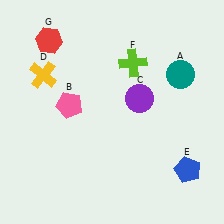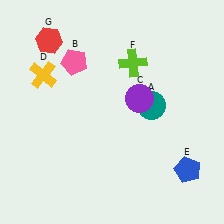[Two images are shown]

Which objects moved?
The objects that moved are: the teal circle (A), the pink pentagon (B).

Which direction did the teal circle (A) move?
The teal circle (A) moved down.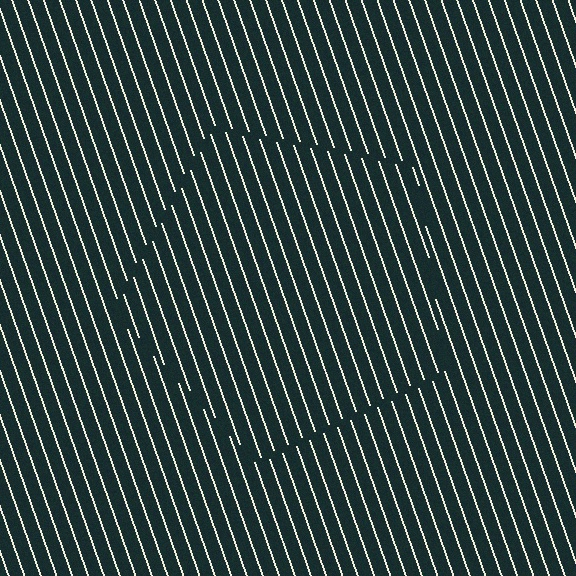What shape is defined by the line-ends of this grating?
An illusory pentagon. The interior of the shape contains the same grating, shifted by half a period — the contour is defined by the phase discontinuity where line-ends from the inner and outer gratings abut.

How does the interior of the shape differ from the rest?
The interior of the shape contains the same grating, shifted by half a period — the contour is defined by the phase discontinuity where line-ends from the inner and outer gratings abut.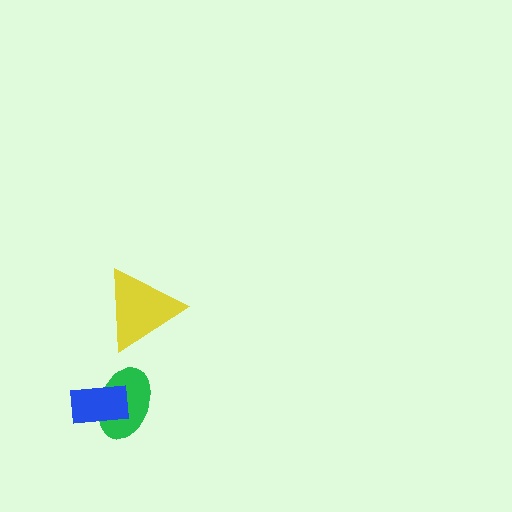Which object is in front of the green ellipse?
The blue rectangle is in front of the green ellipse.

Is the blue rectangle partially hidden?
No, no other shape covers it.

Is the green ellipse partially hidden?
Yes, it is partially covered by another shape.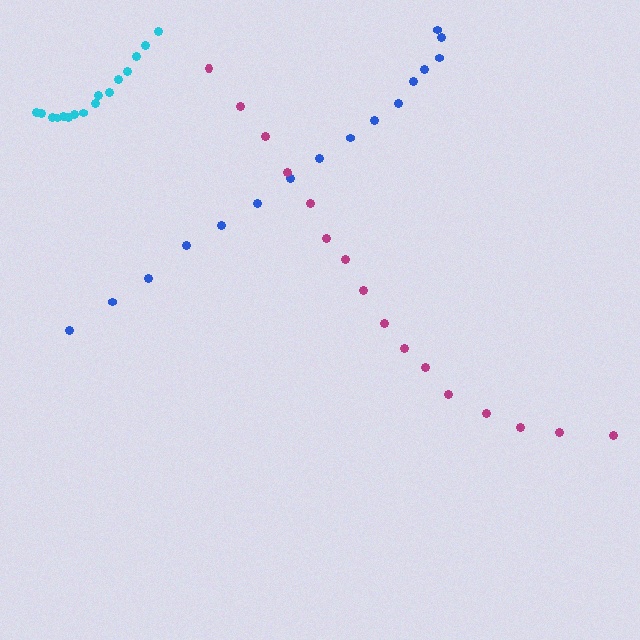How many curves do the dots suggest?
There are 3 distinct paths.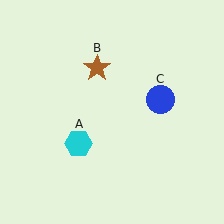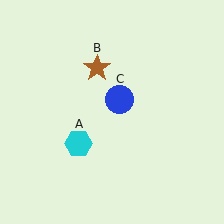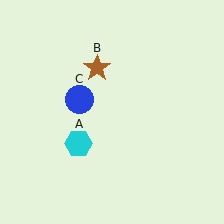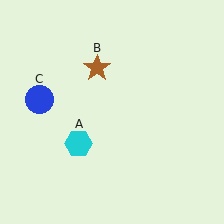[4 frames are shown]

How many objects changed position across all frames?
1 object changed position: blue circle (object C).